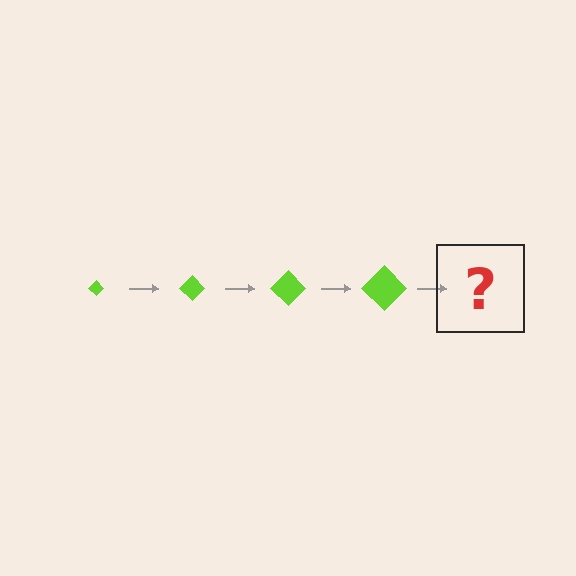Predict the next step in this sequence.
The next step is a lime diamond, larger than the previous one.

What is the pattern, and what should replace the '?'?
The pattern is that the diamond gets progressively larger each step. The '?' should be a lime diamond, larger than the previous one.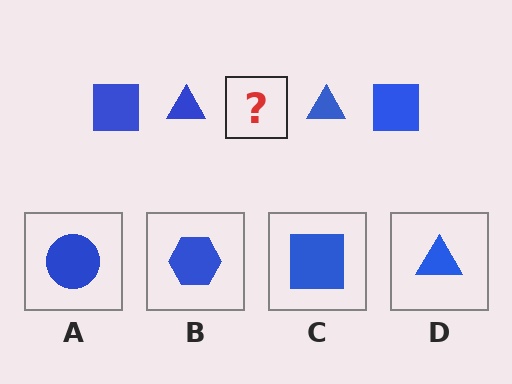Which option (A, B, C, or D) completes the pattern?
C.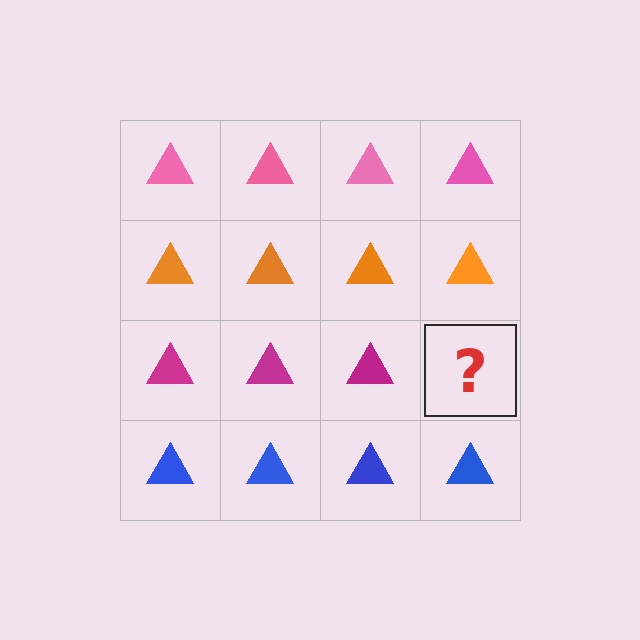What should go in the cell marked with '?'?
The missing cell should contain a magenta triangle.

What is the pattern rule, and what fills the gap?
The rule is that each row has a consistent color. The gap should be filled with a magenta triangle.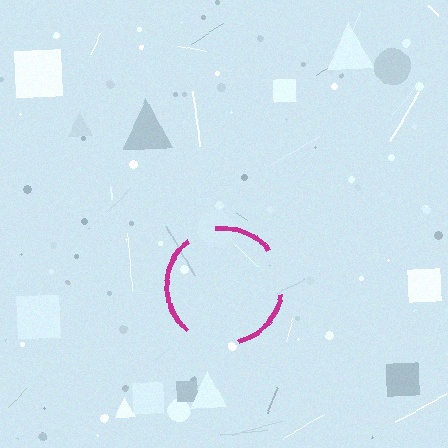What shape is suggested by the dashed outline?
The dashed outline suggests a circle.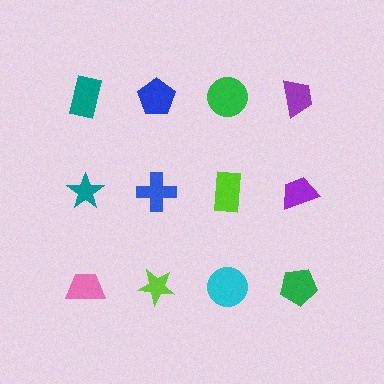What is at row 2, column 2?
A blue cross.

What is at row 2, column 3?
A lime rectangle.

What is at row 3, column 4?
A green pentagon.